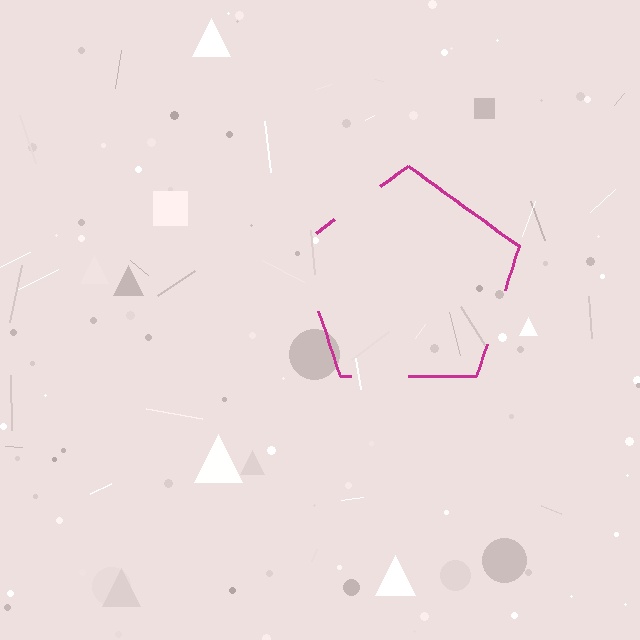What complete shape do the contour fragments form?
The contour fragments form a pentagon.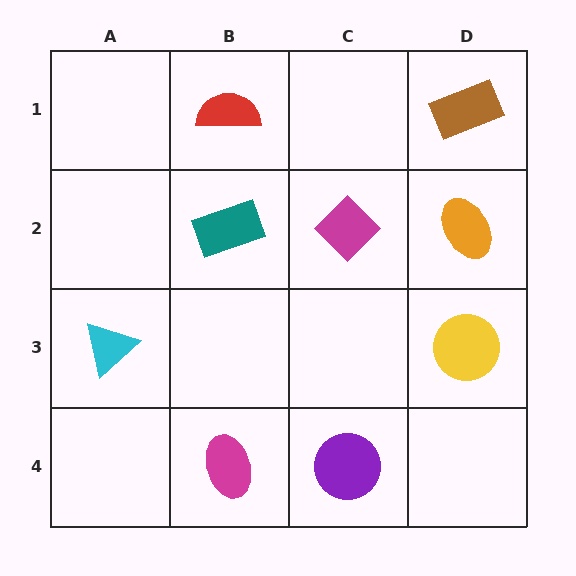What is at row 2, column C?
A magenta diamond.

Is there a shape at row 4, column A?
No, that cell is empty.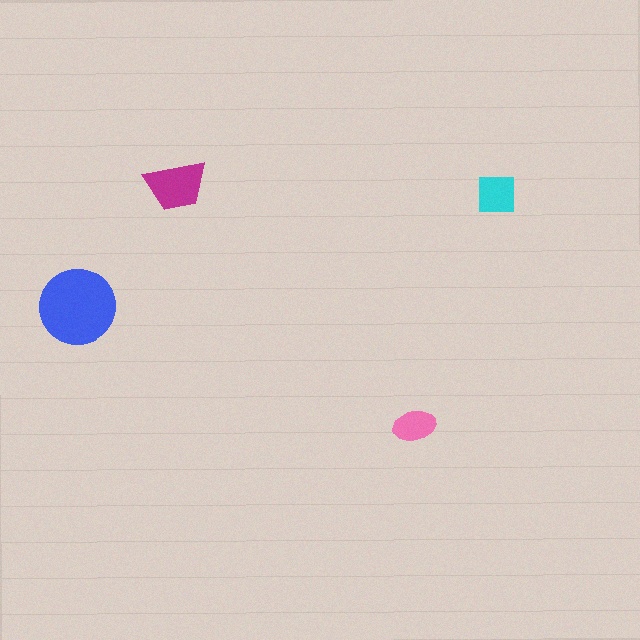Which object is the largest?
The blue circle.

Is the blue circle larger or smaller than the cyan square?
Larger.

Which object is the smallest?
The pink ellipse.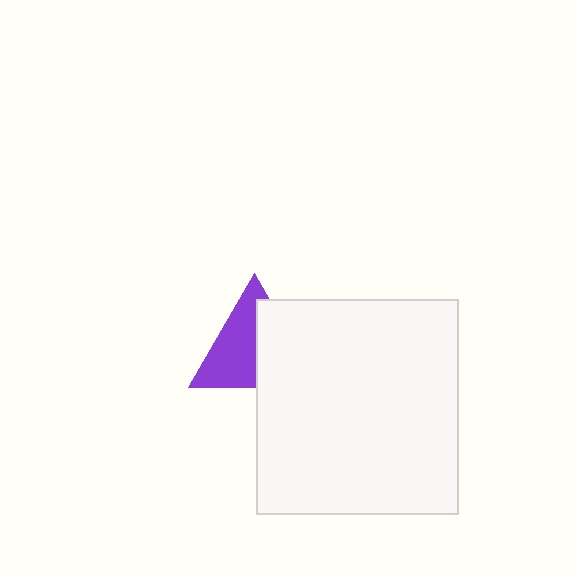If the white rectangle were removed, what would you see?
You would see the complete purple triangle.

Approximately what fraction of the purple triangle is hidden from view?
Roughly 46% of the purple triangle is hidden behind the white rectangle.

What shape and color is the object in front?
The object in front is a white rectangle.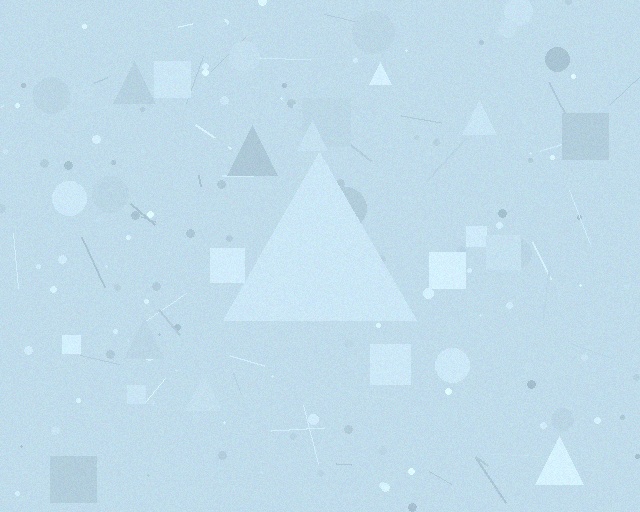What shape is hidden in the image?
A triangle is hidden in the image.